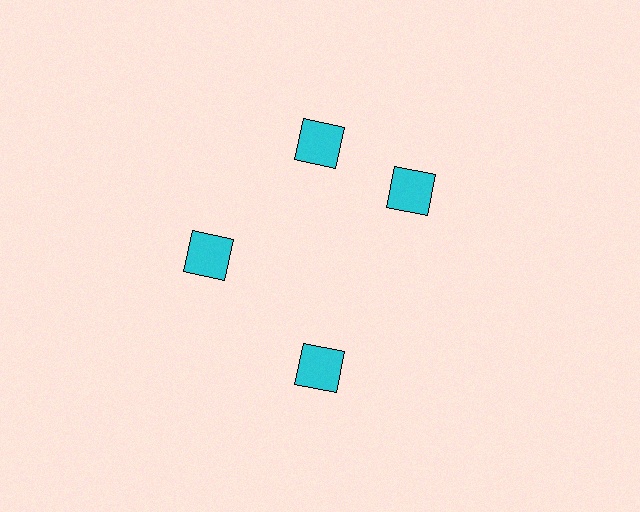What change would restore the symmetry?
The symmetry would be restored by rotating it back into even spacing with its neighbors so that all 4 squares sit at equal angles and equal distance from the center.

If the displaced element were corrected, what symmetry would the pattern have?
It would have 4-fold rotational symmetry — the pattern would map onto itself every 90 degrees.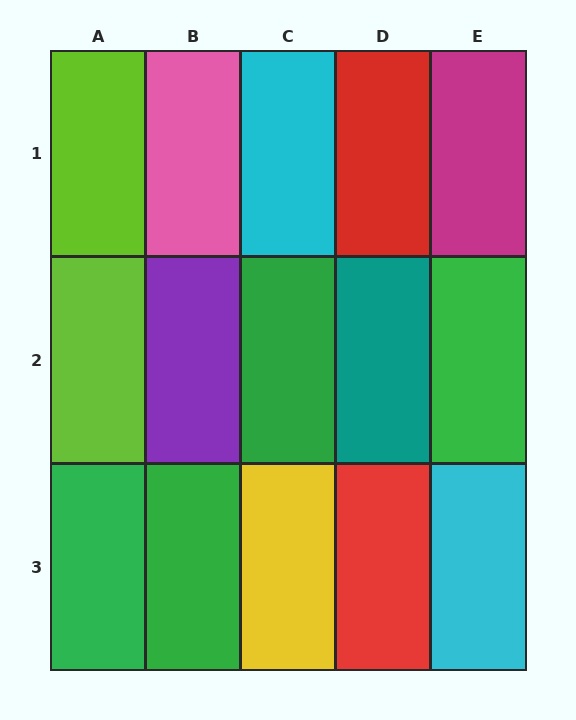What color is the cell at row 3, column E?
Cyan.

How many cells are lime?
2 cells are lime.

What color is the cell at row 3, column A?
Green.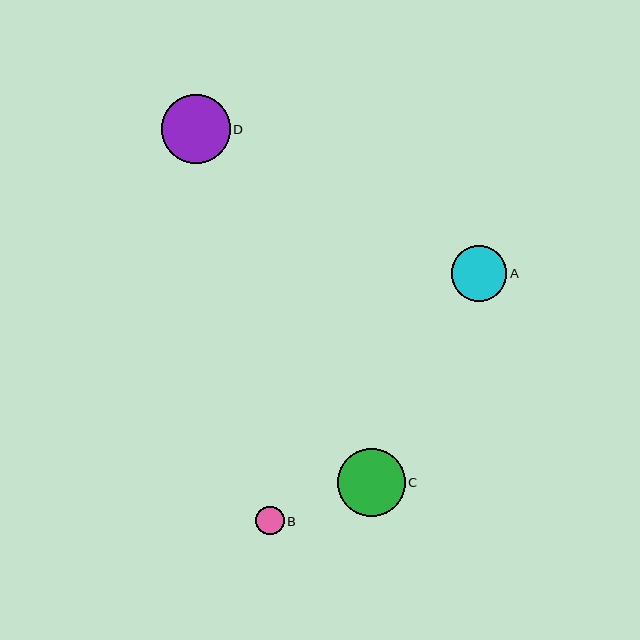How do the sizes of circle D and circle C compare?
Circle D and circle C are approximately the same size.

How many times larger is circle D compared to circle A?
Circle D is approximately 1.2 times the size of circle A.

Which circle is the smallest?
Circle B is the smallest with a size of approximately 28 pixels.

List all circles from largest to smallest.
From largest to smallest: D, C, A, B.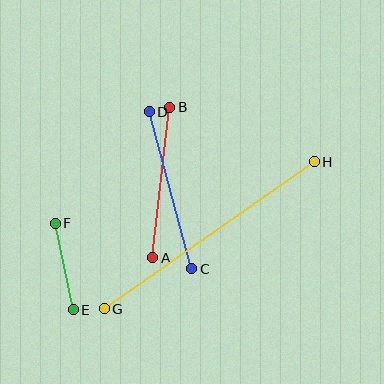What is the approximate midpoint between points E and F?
The midpoint is at approximately (64, 267) pixels.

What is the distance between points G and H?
The distance is approximately 257 pixels.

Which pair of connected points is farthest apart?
Points G and H are farthest apart.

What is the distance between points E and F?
The distance is approximately 89 pixels.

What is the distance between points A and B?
The distance is approximately 152 pixels.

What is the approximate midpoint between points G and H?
The midpoint is at approximately (209, 235) pixels.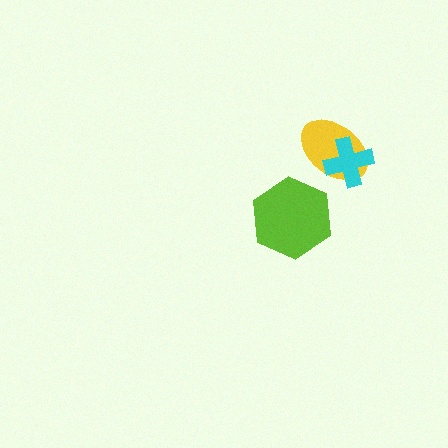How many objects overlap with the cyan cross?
1 object overlaps with the cyan cross.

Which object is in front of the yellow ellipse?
The cyan cross is in front of the yellow ellipse.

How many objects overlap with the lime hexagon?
0 objects overlap with the lime hexagon.